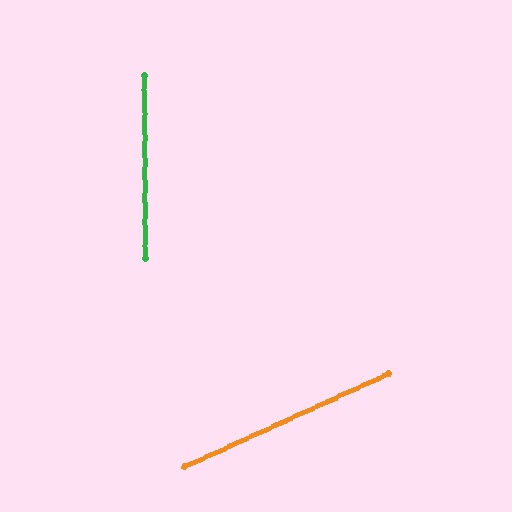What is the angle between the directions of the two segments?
Approximately 65 degrees.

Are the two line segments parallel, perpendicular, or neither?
Neither parallel nor perpendicular — they differ by about 65°.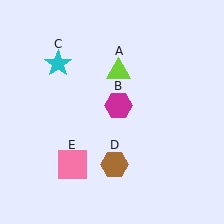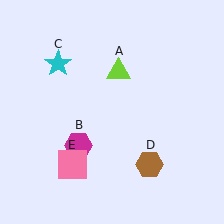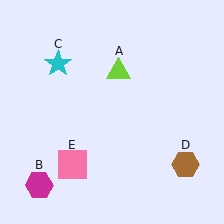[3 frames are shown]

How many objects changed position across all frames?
2 objects changed position: magenta hexagon (object B), brown hexagon (object D).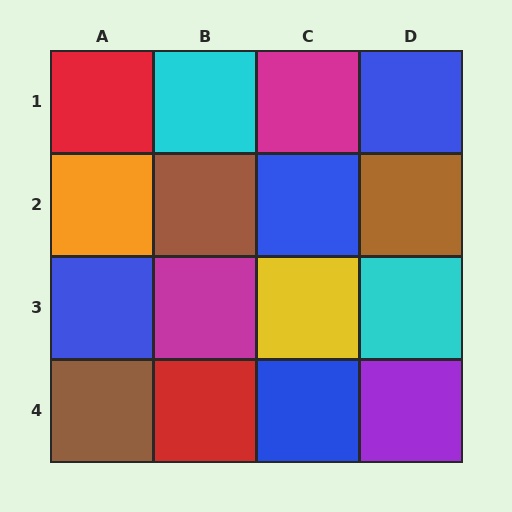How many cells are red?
2 cells are red.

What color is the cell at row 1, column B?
Cyan.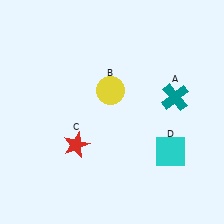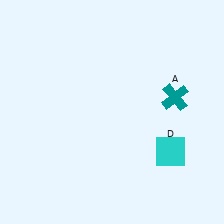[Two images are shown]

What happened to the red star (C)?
The red star (C) was removed in Image 2. It was in the bottom-left area of Image 1.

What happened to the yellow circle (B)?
The yellow circle (B) was removed in Image 2. It was in the top-left area of Image 1.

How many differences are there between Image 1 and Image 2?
There are 2 differences between the two images.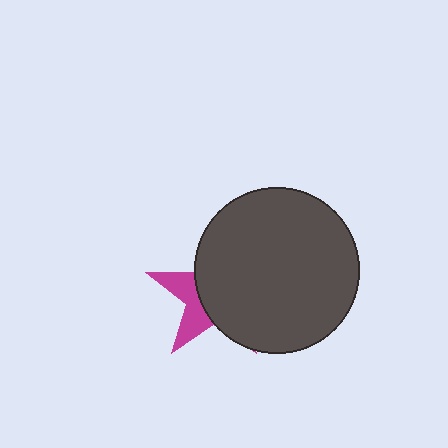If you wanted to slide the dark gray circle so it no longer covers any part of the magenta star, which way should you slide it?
Slide it right — that is the most direct way to separate the two shapes.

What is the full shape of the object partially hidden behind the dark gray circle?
The partially hidden object is a magenta star.